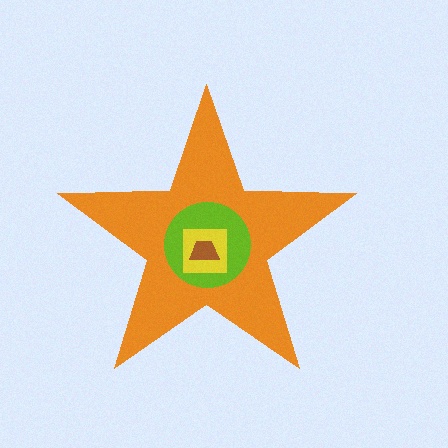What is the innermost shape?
The brown trapezoid.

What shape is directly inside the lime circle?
The yellow square.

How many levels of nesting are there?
4.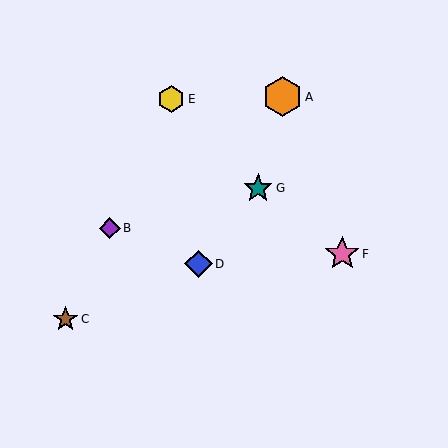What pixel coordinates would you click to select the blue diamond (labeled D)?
Click at (198, 264) to select the blue diamond D.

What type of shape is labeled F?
Shape F is a pink star.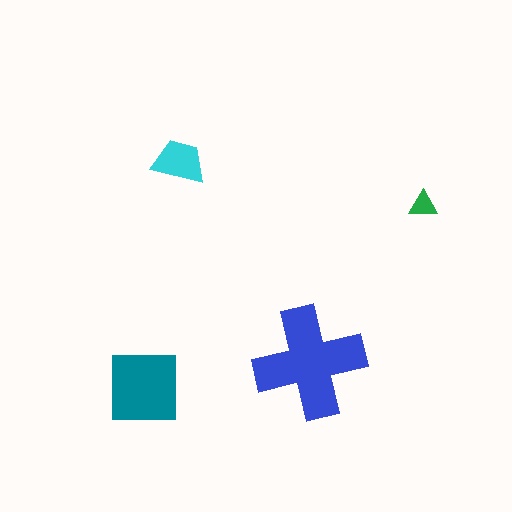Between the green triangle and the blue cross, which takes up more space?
The blue cross.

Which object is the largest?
The blue cross.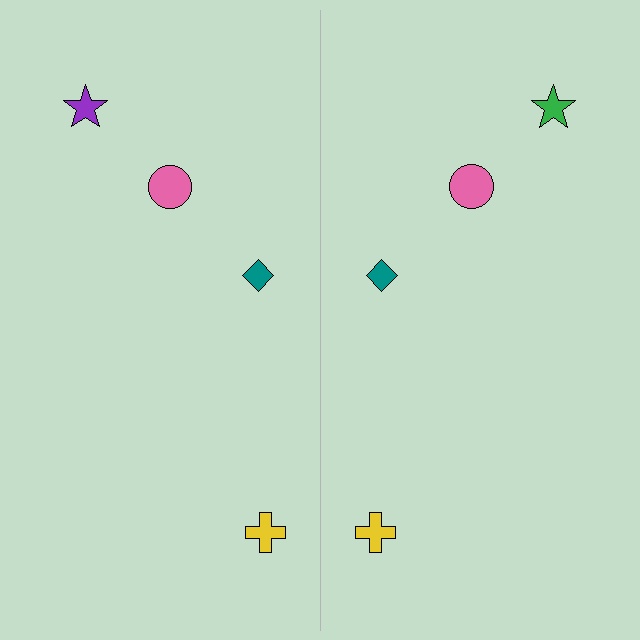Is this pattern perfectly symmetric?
No, the pattern is not perfectly symmetric. The green star on the right side breaks the symmetry — its mirror counterpart is purple.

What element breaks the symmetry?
The green star on the right side breaks the symmetry — its mirror counterpart is purple.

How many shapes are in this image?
There are 8 shapes in this image.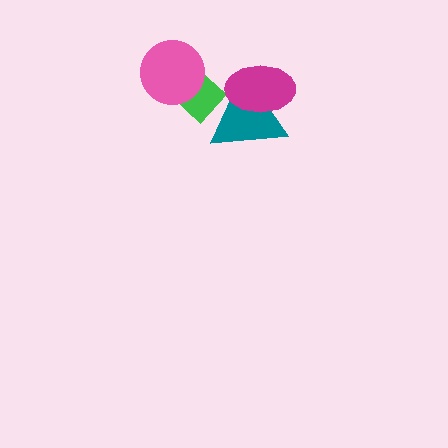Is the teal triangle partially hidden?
Yes, it is partially covered by another shape.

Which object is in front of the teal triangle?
The magenta ellipse is in front of the teal triangle.